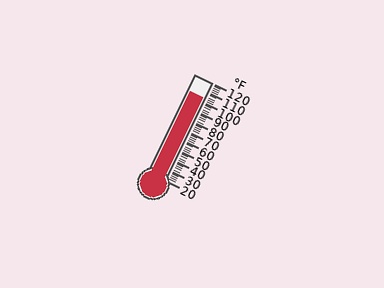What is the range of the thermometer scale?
The thermometer scale ranges from 20°F to 120°F.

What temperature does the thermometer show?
The thermometer shows approximately 104°F.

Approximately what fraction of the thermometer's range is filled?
The thermometer is filled to approximately 85% of its range.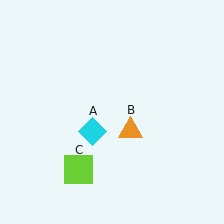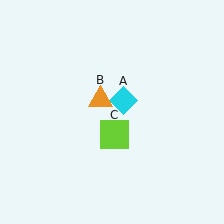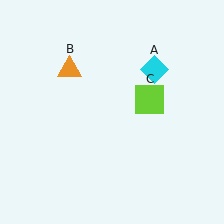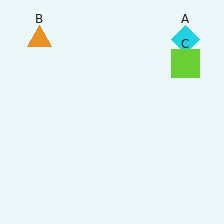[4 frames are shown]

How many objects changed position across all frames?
3 objects changed position: cyan diamond (object A), orange triangle (object B), lime square (object C).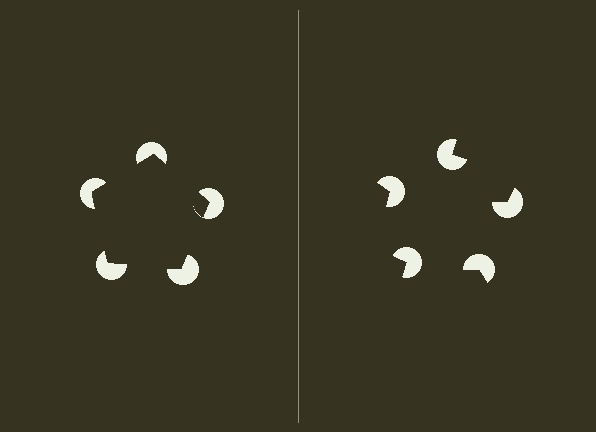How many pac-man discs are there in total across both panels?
10 — 5 on each side.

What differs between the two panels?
The pac-man discs are positioned identically on both sides; only the wedge orientations differ. On the left they align to a pentagon; on the right they are misaligned.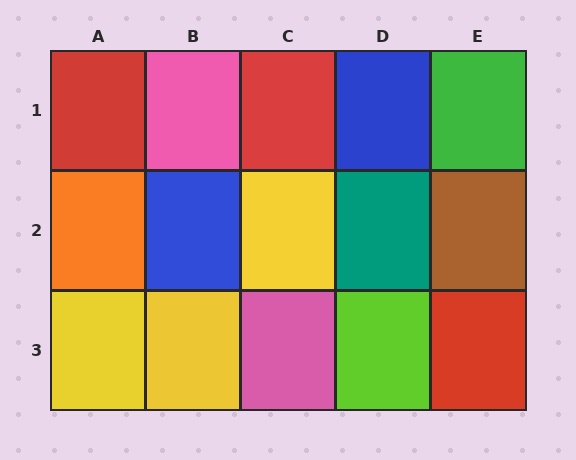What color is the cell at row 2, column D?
Teal.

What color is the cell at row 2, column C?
Yellow.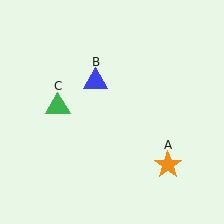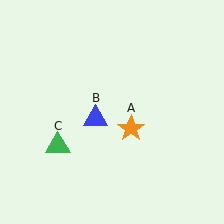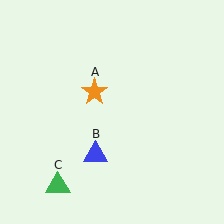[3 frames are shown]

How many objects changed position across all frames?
3 objects changed position: orange star (object A), blue triangle (object B), green triangle (object C).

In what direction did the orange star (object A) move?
The orange star (object A) moved up and to the left.